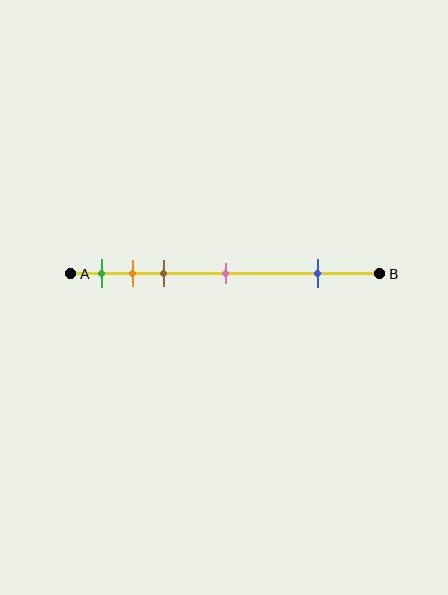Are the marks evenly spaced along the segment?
No, the marks are not evenly spaced.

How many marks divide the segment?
There are 5 marks dividing the segment.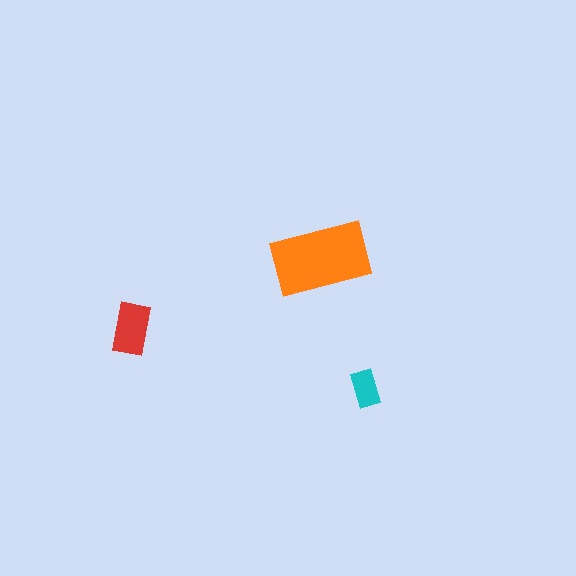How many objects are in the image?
There are 3 objects in the image.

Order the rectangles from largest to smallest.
the orange one, the red one, the cyan one.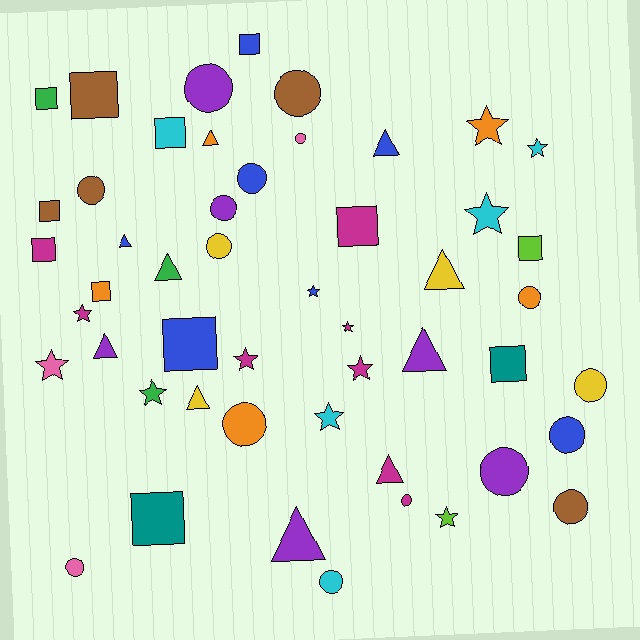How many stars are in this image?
There are 12 stars.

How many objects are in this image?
There are 50 objects.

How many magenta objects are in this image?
There are 8 magenta objects.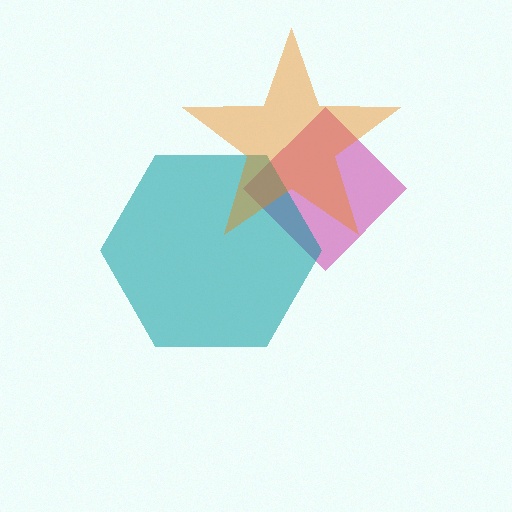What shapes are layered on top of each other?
The layered shapes are: a magenta diamond, a teal hexagon, an orange star.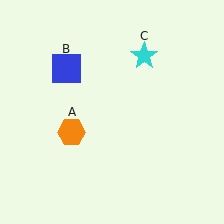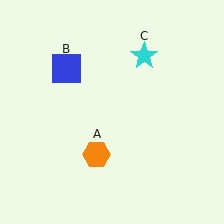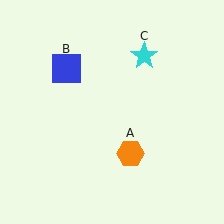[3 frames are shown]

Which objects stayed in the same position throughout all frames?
Blue square (object B) and cyan star (object C) remained stationary.